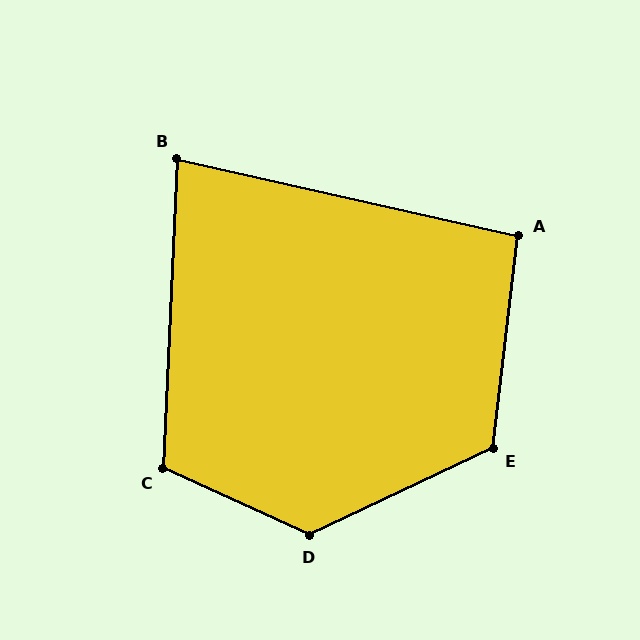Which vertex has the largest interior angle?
D, at approximately 130 degrees.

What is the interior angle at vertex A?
Approximately 96 degrees (obtuse).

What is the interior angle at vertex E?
Approximately 122 degrees (obtuse).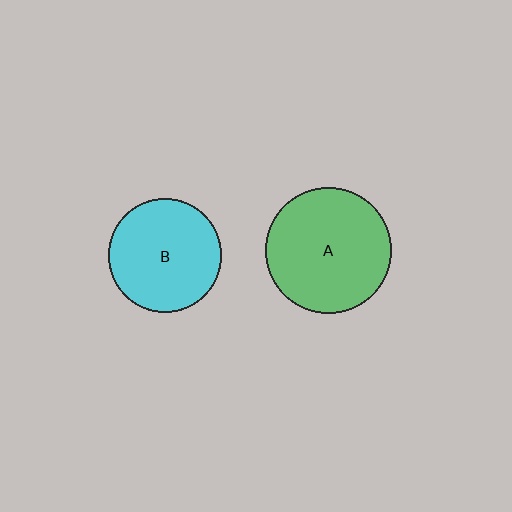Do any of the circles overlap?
No, none of the circles overlap.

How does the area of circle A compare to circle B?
Approximately 1.2 times.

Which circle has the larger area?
Circle A (green).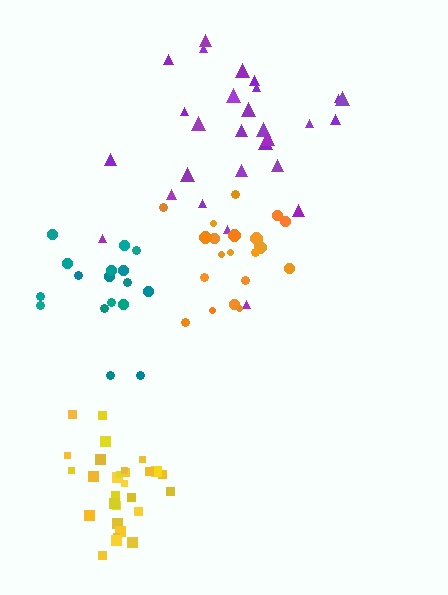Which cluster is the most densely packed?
Yellow.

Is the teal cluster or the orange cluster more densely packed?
Orange.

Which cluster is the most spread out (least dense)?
Purple.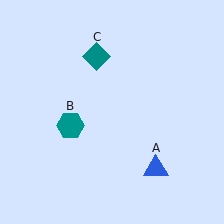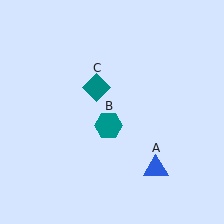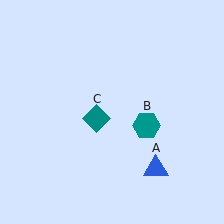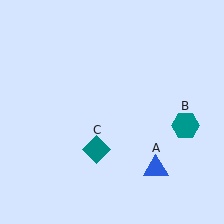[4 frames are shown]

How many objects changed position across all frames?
2 objects changed position: teal hexagon (object B), teal diamond (object C).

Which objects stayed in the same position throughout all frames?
Blue triangle (object A) remained stationary.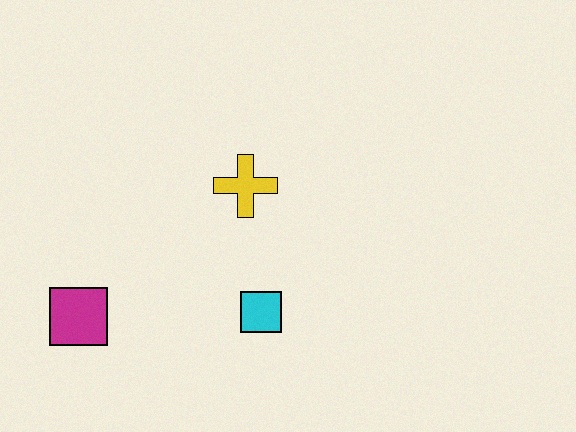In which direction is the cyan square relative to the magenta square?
The cyan square is to the right of the magenta square.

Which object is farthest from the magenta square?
The yellow cross is farthest from the magenta square.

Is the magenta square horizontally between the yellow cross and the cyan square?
No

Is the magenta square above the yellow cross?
No